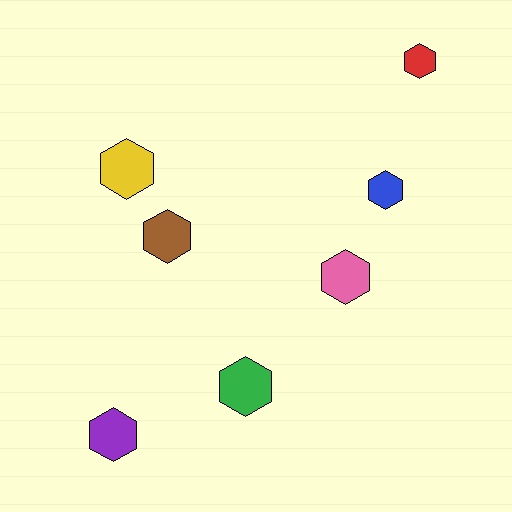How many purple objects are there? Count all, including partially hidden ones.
There is 1 purple object.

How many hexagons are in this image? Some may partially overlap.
There are 7 hexagons.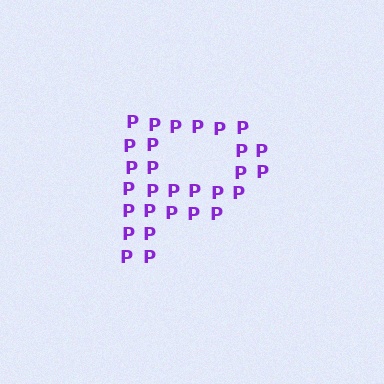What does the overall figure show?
The overall figure shows the letter P.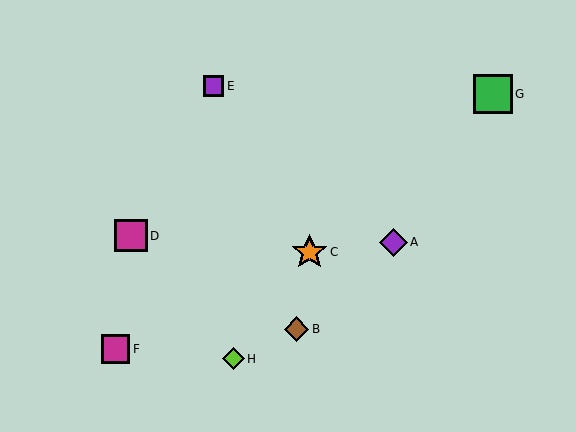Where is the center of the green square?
The center of the green square is at (493, 94).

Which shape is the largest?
The green square (labeled G) is the largest.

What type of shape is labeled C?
Shape C is an orange star.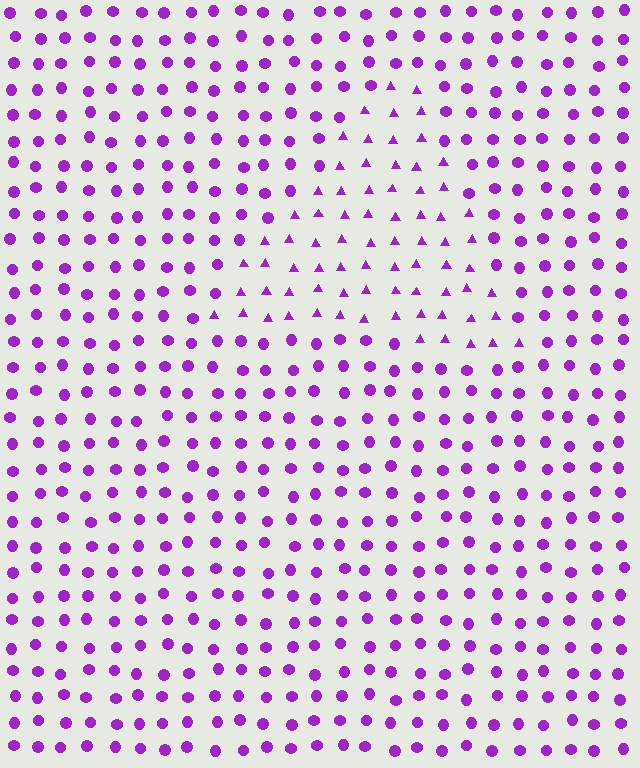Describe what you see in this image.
The image is filled with small purple elements arranged in a uniform grid. A triangle-shaped region contains triangles, while the surrounding area contains circles. The boundary is defined purely by the change in element shape.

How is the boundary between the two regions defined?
The boundary is defined by a change in element shape: triangles inside vs. circles outside. All elements share the same color and spacing.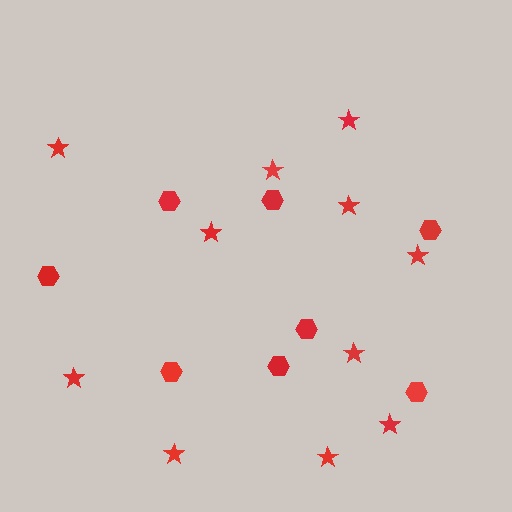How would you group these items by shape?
There are 2 groups: one group of hexagons (8) and one group of stars (11).